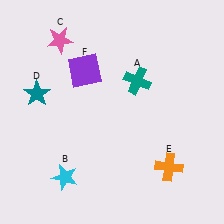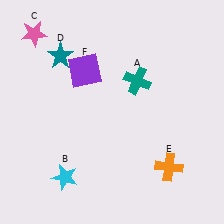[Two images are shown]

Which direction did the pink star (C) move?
The pink star (C) moved left.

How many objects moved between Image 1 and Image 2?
2 objects moved between the two images.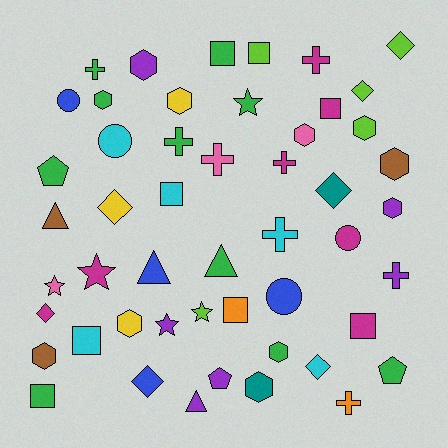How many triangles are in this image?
There are 4 triangles.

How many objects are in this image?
There are 50 objects.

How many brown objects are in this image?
There are 3 brown objects.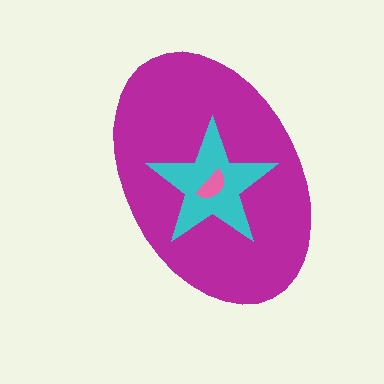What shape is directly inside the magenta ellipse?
The cyan star.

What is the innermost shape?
The pink semicircle.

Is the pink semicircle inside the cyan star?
Yes.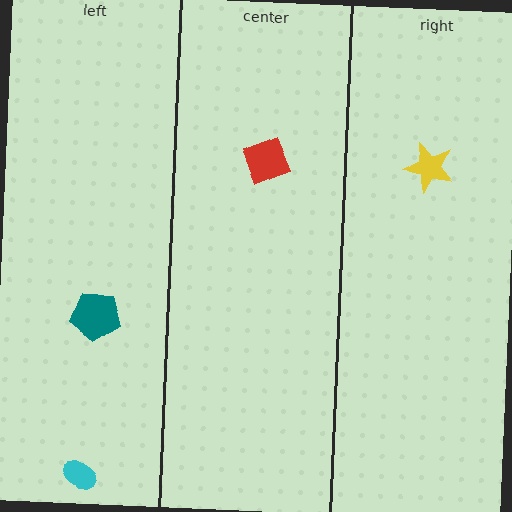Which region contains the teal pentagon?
The left region.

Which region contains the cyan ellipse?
The left region.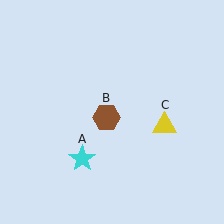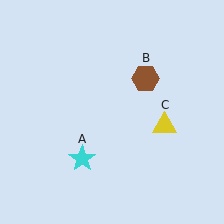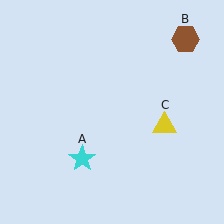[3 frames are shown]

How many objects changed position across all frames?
1 object changed position: brown hexagon (object B).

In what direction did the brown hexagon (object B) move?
The brown hexagon (object B) moved up and to the right.